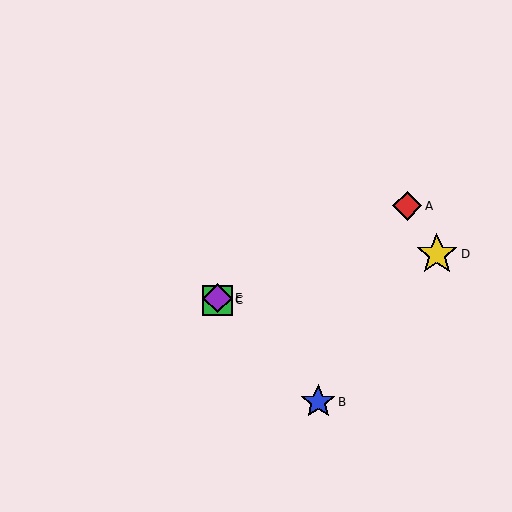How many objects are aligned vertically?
2 objects (C, E) are aligned vertically.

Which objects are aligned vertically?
Objects C, E are aligned vertically.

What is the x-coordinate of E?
Object E is at x≈218.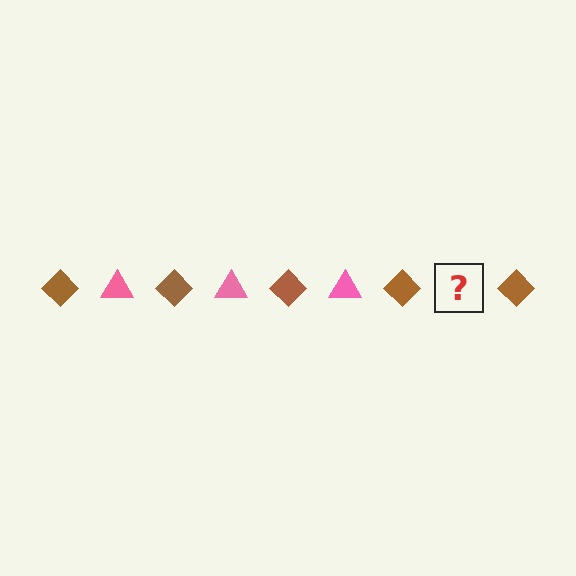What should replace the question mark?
The question mark should be replaced with a pink triangle.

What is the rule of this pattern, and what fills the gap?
The rule is that the pattern alternates between brown diamond and pink triangle. The gap should be filled with a pink triangle.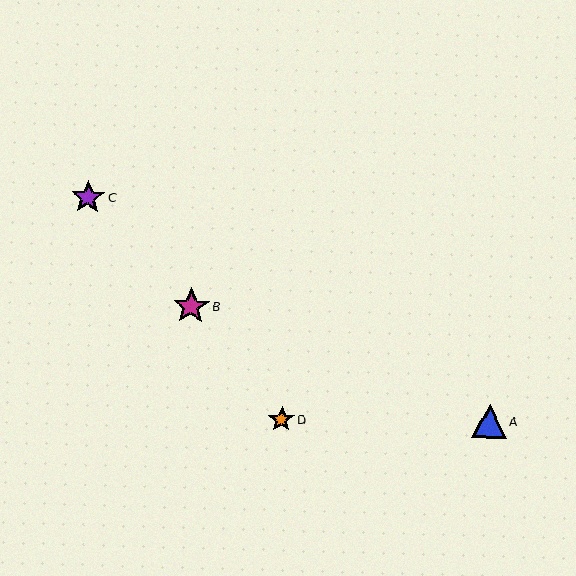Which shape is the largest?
The magenta star (labeled B) is the largest.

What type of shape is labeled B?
Shape B is a magenta star.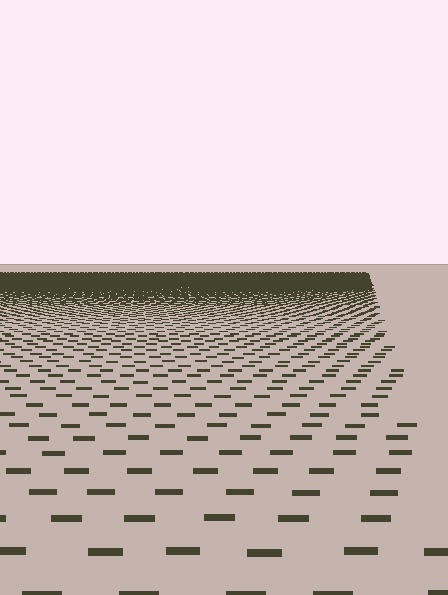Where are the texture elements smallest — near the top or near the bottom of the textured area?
Near the top.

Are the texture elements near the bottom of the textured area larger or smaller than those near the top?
Larger. Near the bottom, elements are closer to the viewer and appear at a bigger on-screen size.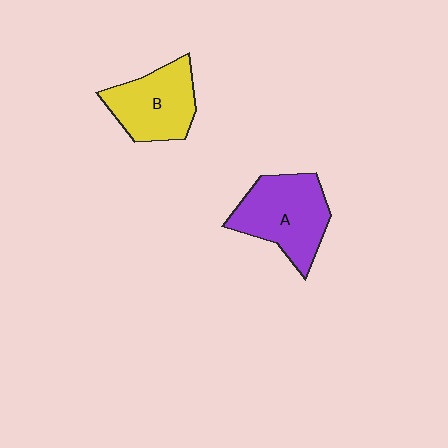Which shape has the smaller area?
Shape B (yellow).